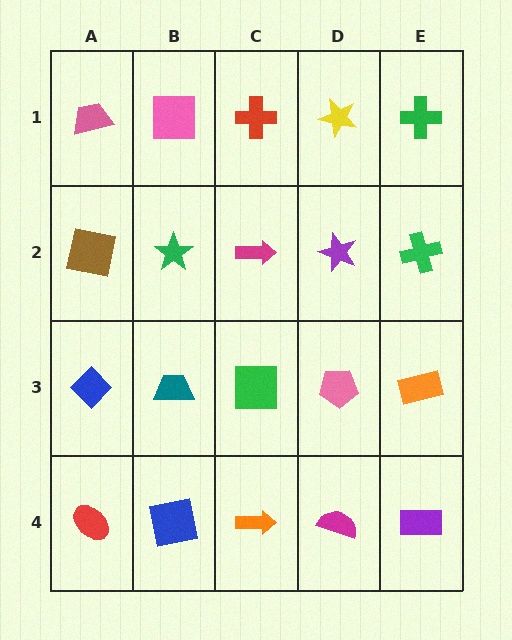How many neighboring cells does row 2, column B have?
4.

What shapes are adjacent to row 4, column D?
A pink pentagon (row 3, column D), an orange arrow (row 4, column C), a purple rectangle (row 4, column E).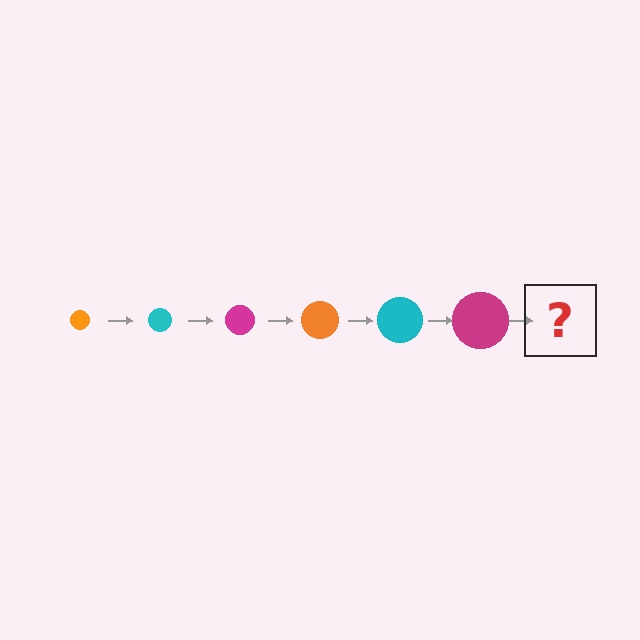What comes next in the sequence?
The next element should be an orange circle, larger than the previous one.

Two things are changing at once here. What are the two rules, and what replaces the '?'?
The two rules are that the circle grows larger each step and the color cycles through orange, cyan, and magenta. The '?' should be an orange circle, larger than the previous one.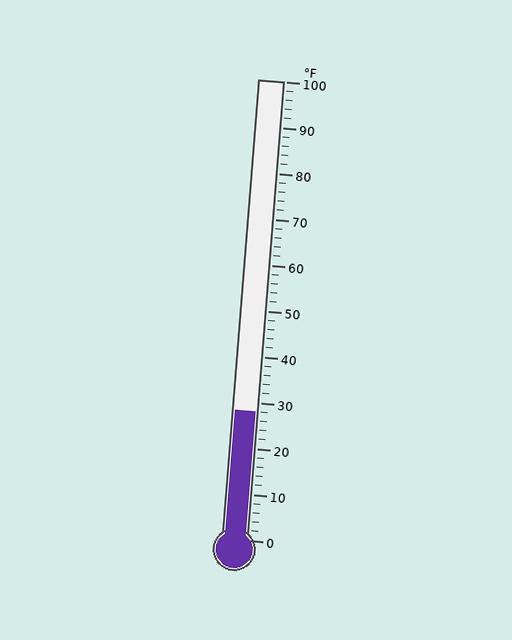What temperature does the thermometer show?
The thermometer shows approximately 28°F.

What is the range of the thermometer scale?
The thermometer scale ranges from 0°F to 100°F.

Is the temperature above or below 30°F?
The temperature is below 30°F.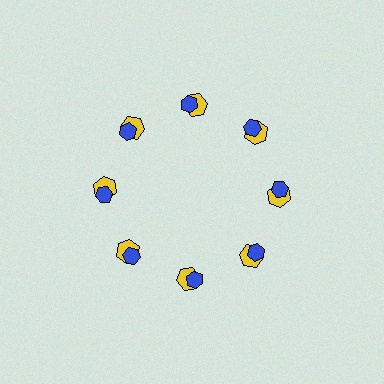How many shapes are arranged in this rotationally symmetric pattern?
There are 16 shapes, arranged in 8 groups of 2.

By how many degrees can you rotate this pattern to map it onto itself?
The pattern maps onto itself every 45 degrees of rotation.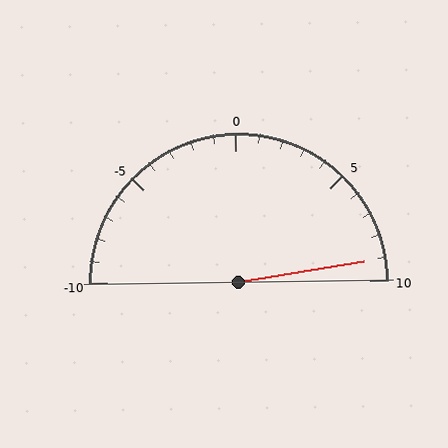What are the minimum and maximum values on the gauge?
The gauge ranges from -10 to 10.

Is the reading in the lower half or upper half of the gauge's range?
The reading is in the upper half of the range (-10 to 10).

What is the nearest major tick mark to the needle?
The nearest major tick mark is 10.